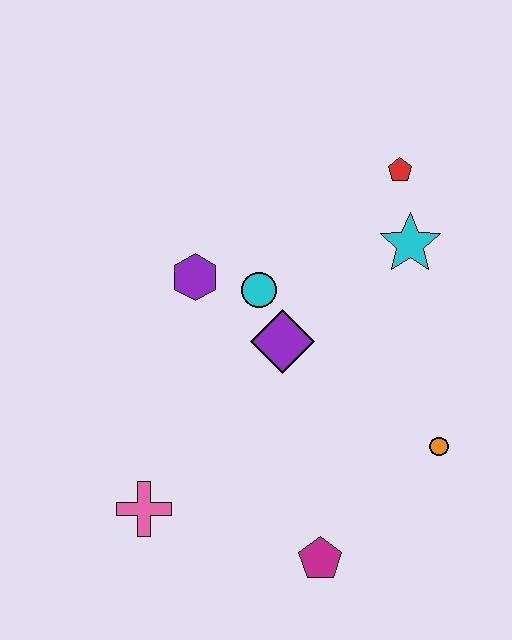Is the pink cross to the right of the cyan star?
No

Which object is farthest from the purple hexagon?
The magenta pentagon is farthest from the purple hexagon.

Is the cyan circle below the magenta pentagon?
No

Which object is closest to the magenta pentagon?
The orange circle is closest to the magenta pentagon.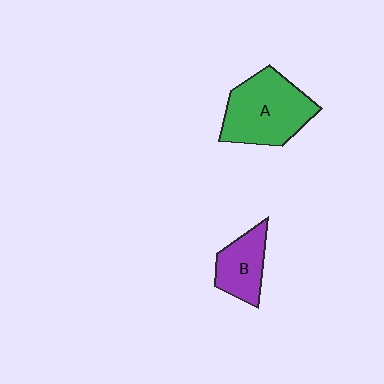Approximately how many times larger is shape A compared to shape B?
Approximately 1.8 times.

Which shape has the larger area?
Shape A (green).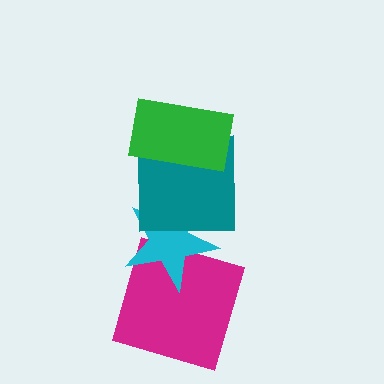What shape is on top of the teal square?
The green rectangle is on top of the teal square.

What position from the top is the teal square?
The teal square is 2nd from the top.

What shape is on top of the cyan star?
The teal square is on top of the cyan star.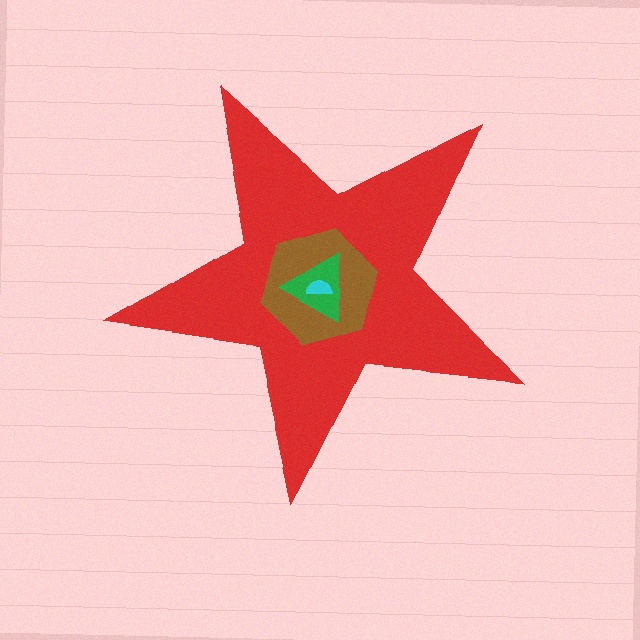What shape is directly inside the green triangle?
The cyan semicircle.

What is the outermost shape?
The red star.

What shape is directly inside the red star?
The brown hexagon.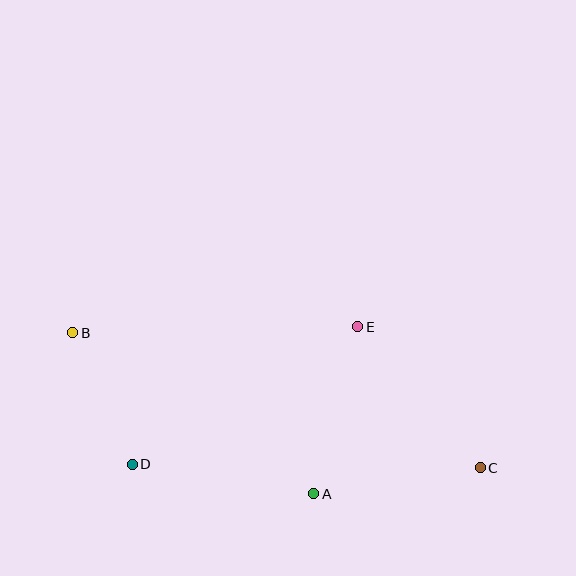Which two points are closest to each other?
Points B and D are closest to each other.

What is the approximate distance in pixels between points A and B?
The distance between A and B is approximately 290 pixels.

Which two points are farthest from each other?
Points B and C are farthest from each other.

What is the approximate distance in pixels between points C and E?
The distance between C and E is approximately 187 pixels.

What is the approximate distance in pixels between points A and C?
The distance between A and C is approximately 169 pixels.